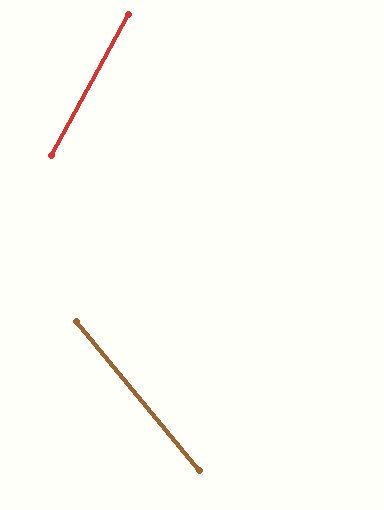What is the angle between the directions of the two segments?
Approximately 68 degrees.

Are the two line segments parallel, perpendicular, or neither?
Neither parallel nor perpendicular — they differ by about 68°.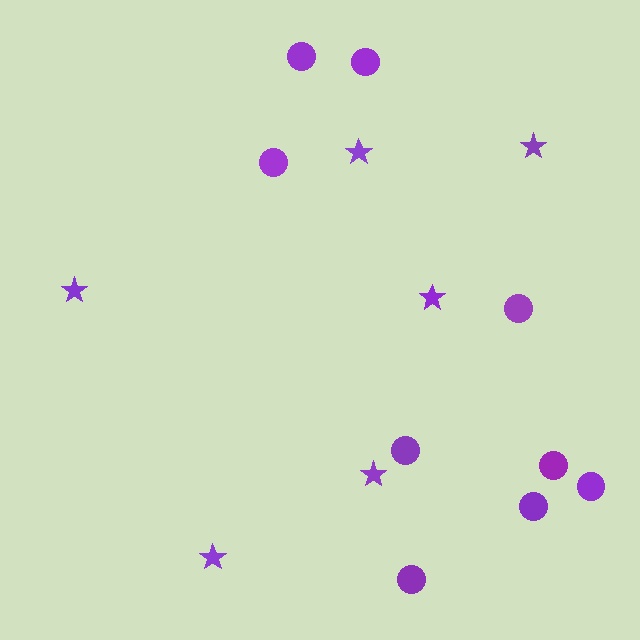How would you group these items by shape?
There are 2 groups: one group of circles (9) and one group of stars (6).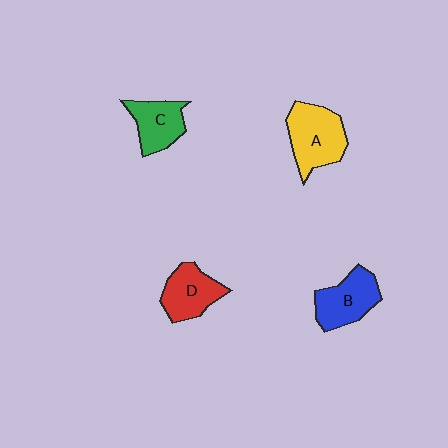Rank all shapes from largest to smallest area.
From largest to smallest: A (yellow), B (blue), D (red), C (green).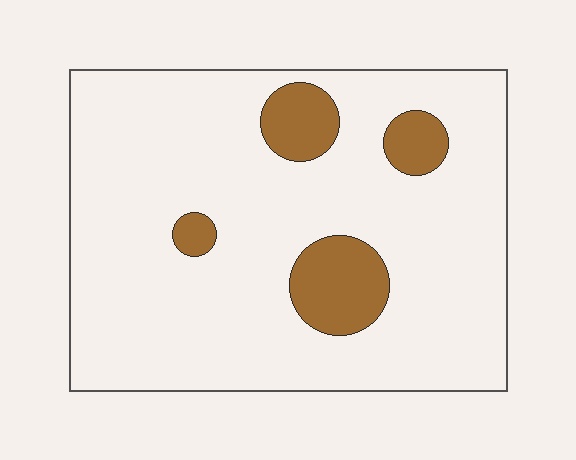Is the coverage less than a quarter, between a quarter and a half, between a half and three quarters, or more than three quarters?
Less than a quarter.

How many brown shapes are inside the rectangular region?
4.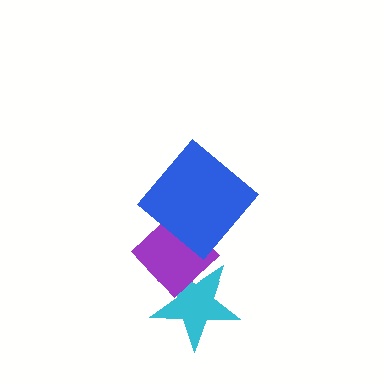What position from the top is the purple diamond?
The purple diamond is 2nd from the top.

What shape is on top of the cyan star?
The purple diamond is on top of the cyan star.